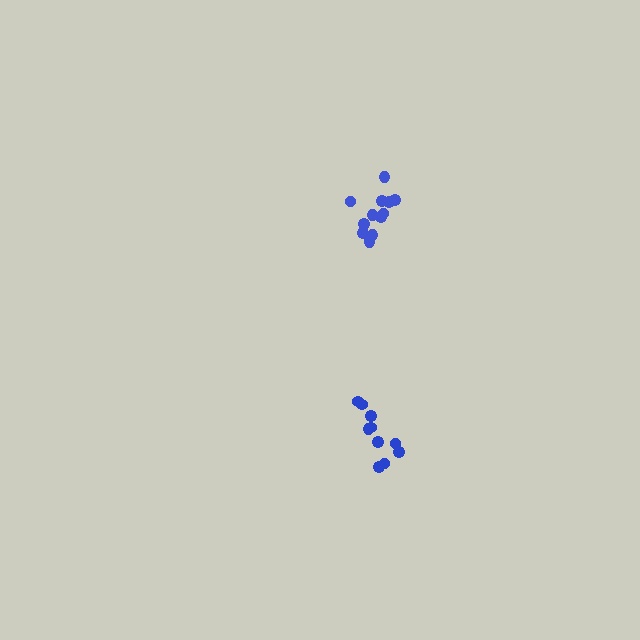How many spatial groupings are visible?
There are 2 spatial groupings.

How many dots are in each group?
Group 1: 10 dots, Group 2: 13 dots (23 total).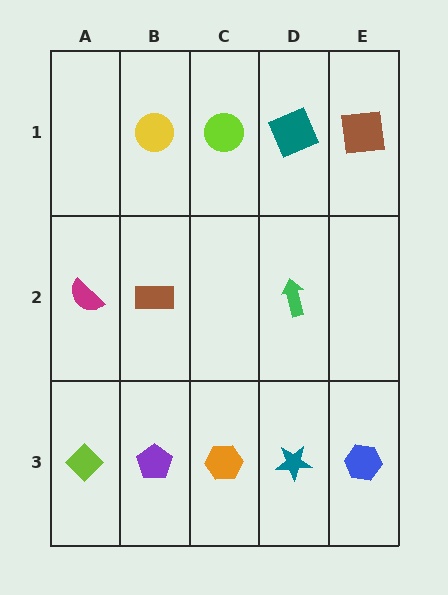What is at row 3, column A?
A lime diamond.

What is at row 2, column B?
A brown rectangle.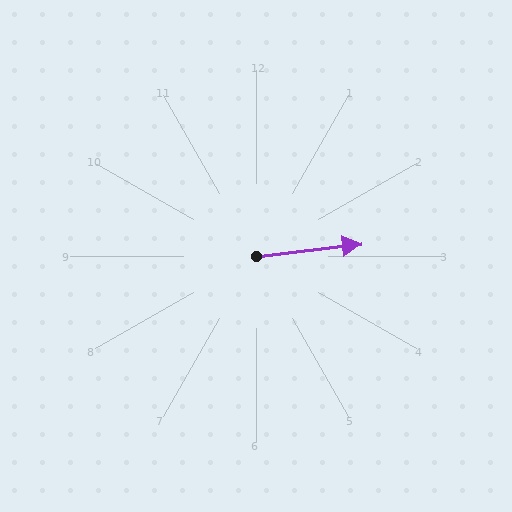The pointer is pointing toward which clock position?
Roughly 3 o'clock.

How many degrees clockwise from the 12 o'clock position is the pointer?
Approximately 83 degrees.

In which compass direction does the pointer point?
East.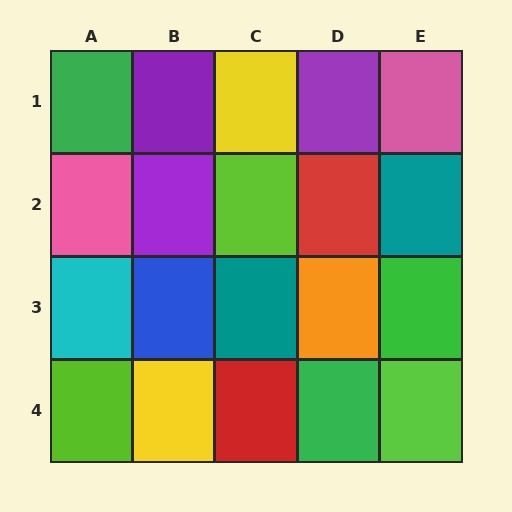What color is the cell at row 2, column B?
Purple.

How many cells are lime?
3 cells are lime.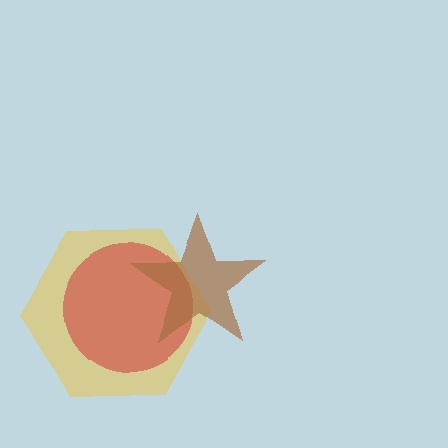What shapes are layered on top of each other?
The layered shapes are: a yellow hexagon, a red circle, a brown star.